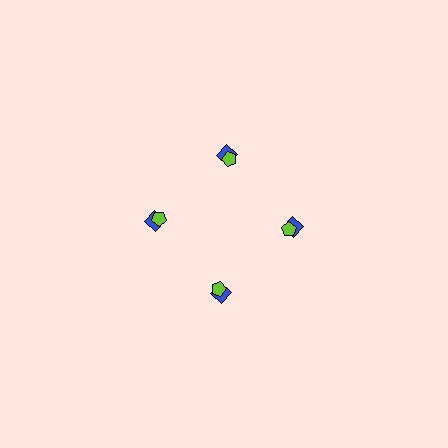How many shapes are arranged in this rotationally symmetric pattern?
There are 8 shapes, arranged in 4 groups of 2.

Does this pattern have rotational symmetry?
Yes, this pattern has 4-fold rotational symmetry. It looks the same after rotating 90 degrees around the center.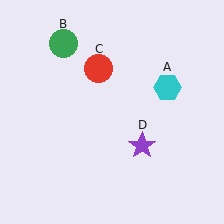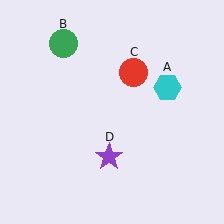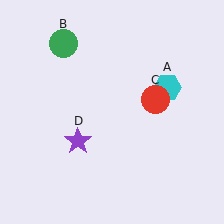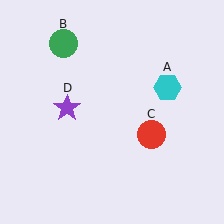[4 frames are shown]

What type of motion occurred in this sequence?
The red circle (object C), purple star (object D) rotated clockwise around the center of the scene.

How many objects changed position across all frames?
2 objects changed position: red circle (object C), purple star (object D).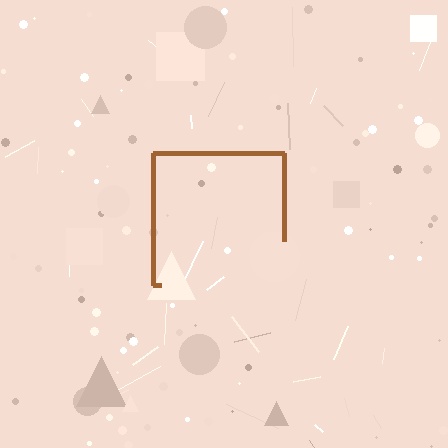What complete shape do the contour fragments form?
The contour fragments form a square.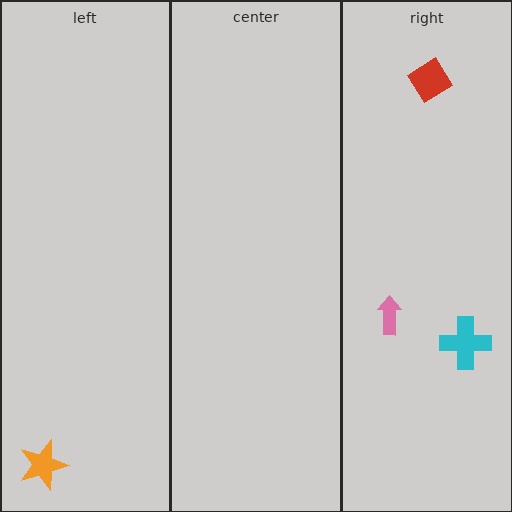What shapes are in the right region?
The red diamond, the cyan cross, the pink arrow.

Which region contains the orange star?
The left region.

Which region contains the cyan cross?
The right region.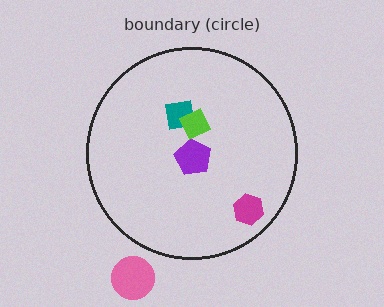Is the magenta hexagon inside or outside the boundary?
Inside.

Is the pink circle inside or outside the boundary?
Outside.